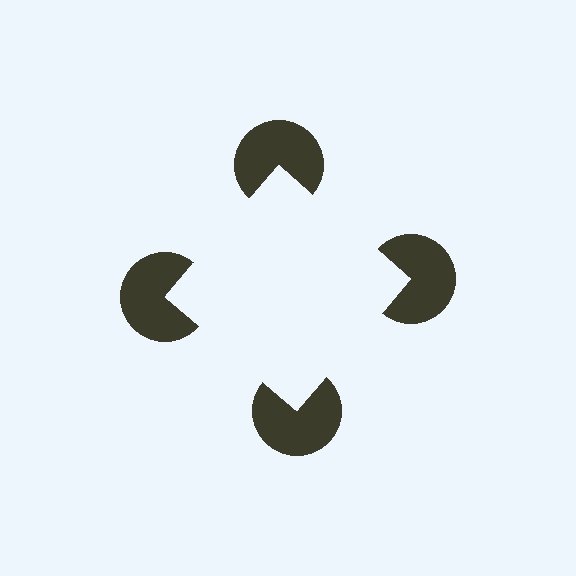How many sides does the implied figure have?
4 sides.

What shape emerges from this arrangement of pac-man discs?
An illusory square — its edges are inferred from the aligned wedge cuts in the pac-man discs, not physically drawn.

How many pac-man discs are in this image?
There are 4 — one at each vertex of the illusory square.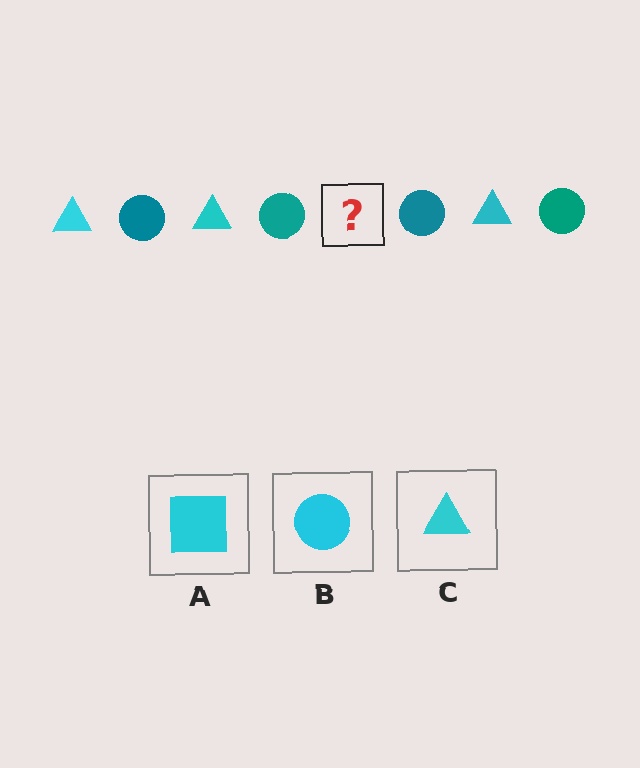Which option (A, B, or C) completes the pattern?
C.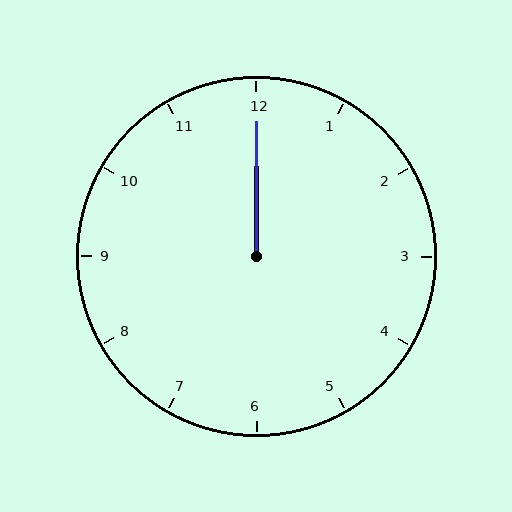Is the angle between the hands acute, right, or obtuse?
It is acute.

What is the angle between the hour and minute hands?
Approximately 0 degrees.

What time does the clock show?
12:00.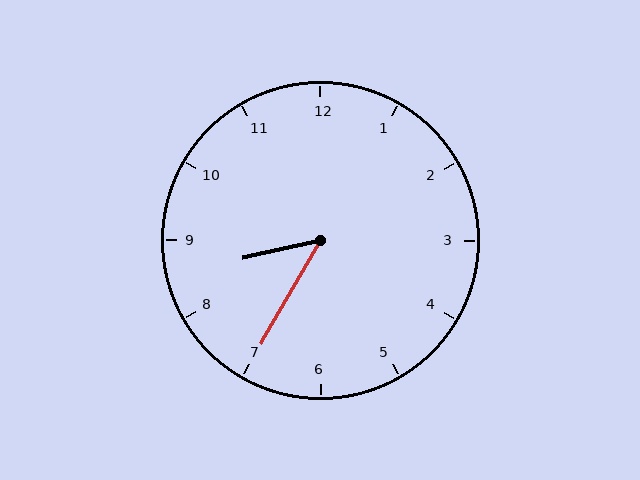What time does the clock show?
8:35.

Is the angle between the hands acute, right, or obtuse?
It is acute.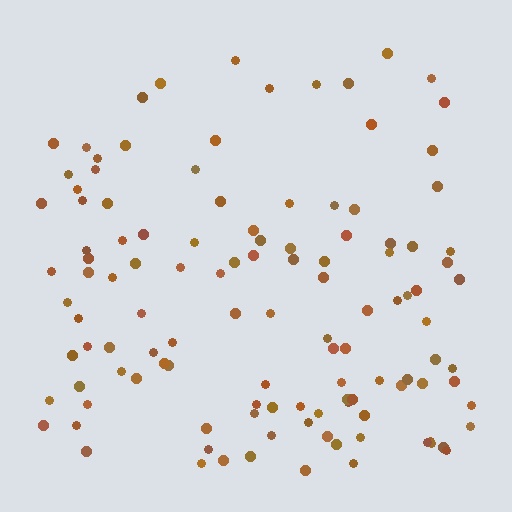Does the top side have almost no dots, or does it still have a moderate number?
Still a moderate number, just noticeably fewer than the bottom.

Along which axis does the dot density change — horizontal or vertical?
Vertical.